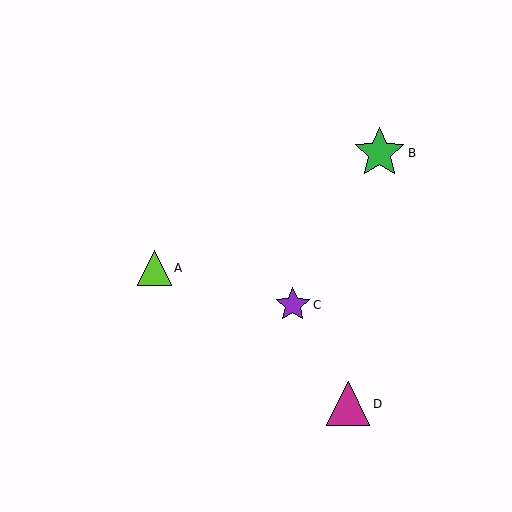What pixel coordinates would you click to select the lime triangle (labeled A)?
Click at (154, 268) to select the lime triangle A.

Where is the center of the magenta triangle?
The center of the magenta triangle is at (348, 404).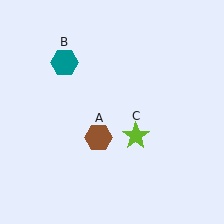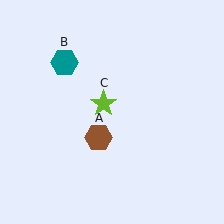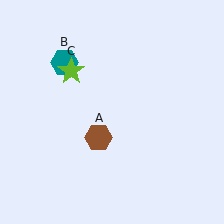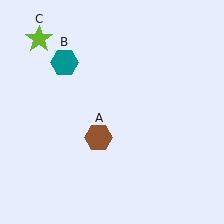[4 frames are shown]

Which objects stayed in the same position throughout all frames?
Brown hexagon (object A) and teal hexagon (object B) remained stationary.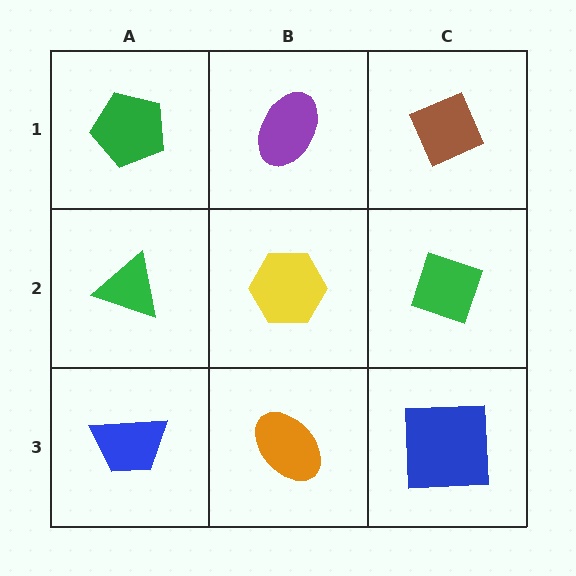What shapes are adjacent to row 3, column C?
A green diamond (row 2, column C), an orange ellipse (row 3, column B).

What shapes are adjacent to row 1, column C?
A green diamond (row 2, column C), a purple ellipse (row 1, column B).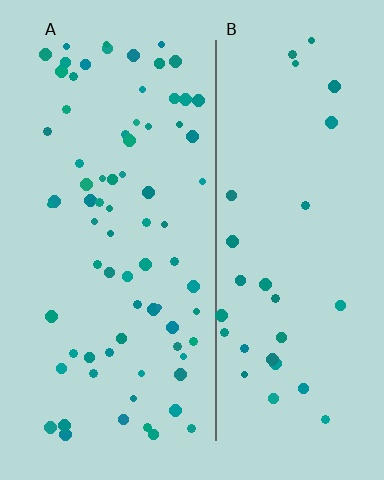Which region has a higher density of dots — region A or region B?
A (the left).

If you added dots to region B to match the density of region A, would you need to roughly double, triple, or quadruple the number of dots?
Approximately double.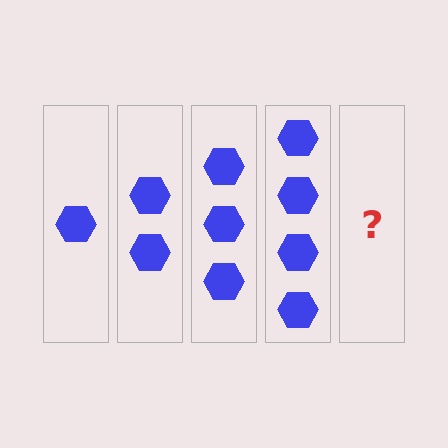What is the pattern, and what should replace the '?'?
The pattern is that each step adds one more hexagon. The '?' should be 5 hexagons.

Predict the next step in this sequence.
The next step is 5 hexagons.